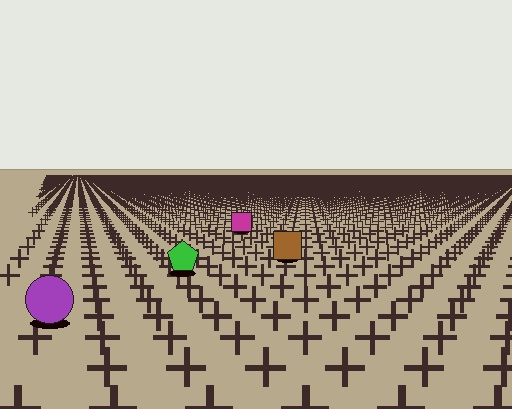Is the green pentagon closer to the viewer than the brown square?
Yes. The green pentagon is closer — you can tell from the texture gradient: the ground texture is coarser near it.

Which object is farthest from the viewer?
The magenta square is farthest from the viewer. It appears smaller and the ground texture around it is denser.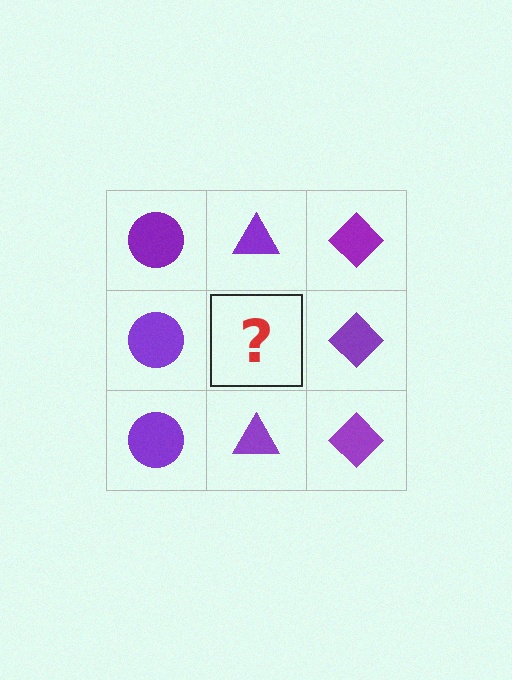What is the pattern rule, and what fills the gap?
The rule is that each column has a consistent shape. The gap should be filled with a purple triangle.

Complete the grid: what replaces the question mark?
The question mark should be replaced with a purple triangle.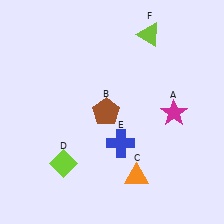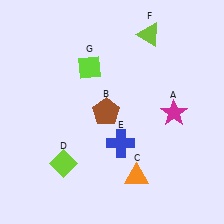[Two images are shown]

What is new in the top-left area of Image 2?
A lime diamond (G) was added in the top-left area of Image 2.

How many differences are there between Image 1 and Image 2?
There is 1 difference between the two images.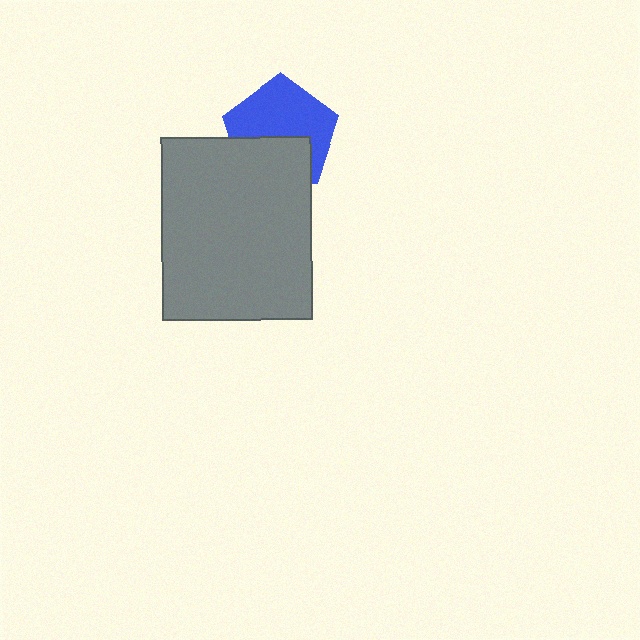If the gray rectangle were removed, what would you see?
You would see the complete blue pentagon.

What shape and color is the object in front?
The object in front is a gray rectangle.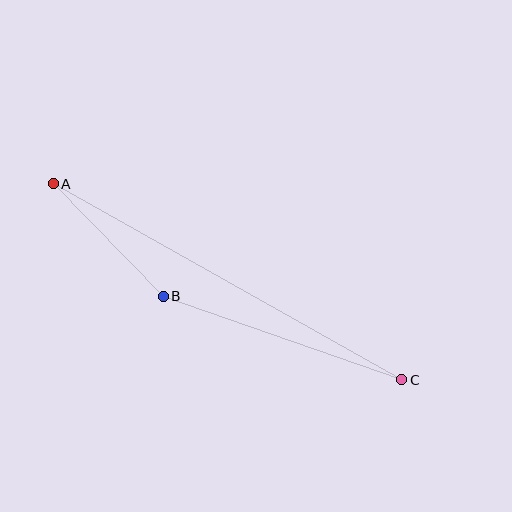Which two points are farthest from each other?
Points A and C are farthest from each other.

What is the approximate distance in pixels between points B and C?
The distance between B and C is approximately 252 pixels.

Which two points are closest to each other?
Points A and B are closest to each other.